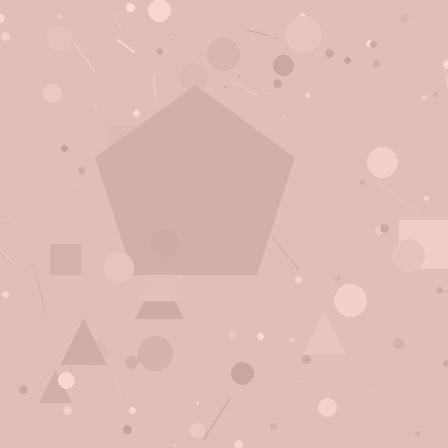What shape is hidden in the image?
A pentagon is hidden in the image.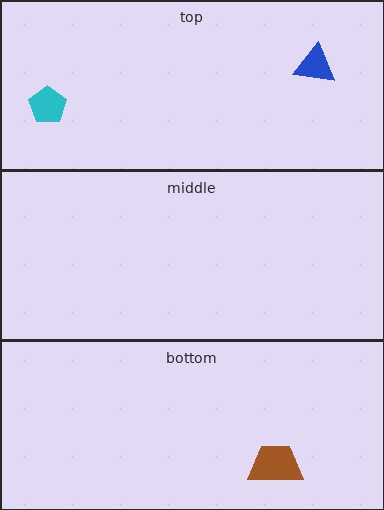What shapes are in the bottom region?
The brown trapezoid.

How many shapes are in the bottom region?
1.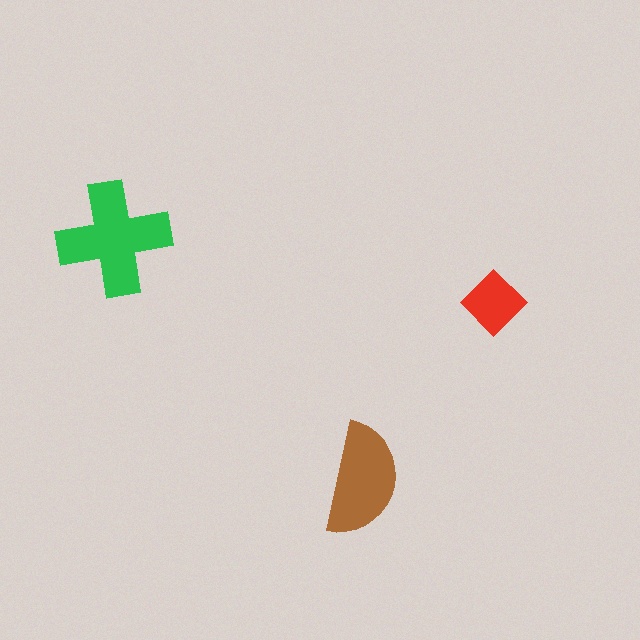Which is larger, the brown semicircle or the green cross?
The green cross.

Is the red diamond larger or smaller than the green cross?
Smaller.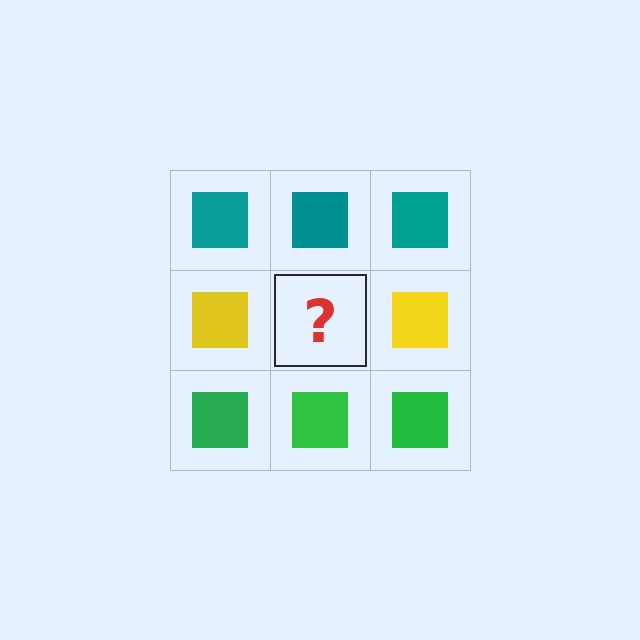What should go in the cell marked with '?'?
The missing cell should contain a yellow square.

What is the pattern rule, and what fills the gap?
The rule is that each row has a consistent color. The gap should be filled with a yellow square.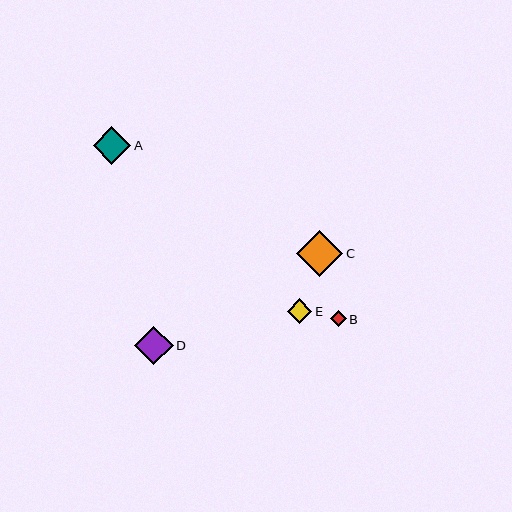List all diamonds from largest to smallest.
From largest to smallest: C, D, A, E, B.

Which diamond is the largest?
Diamond C is the largest with a size of approximately 46 pixels.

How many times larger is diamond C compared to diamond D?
Diamond C is approximately 1.2 times the size of diamond D.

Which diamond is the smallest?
Diamond B is the smallest with a size of approximately 16 pixels.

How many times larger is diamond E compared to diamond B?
Diamond E is approximately 1.6 times the size of diamond B.